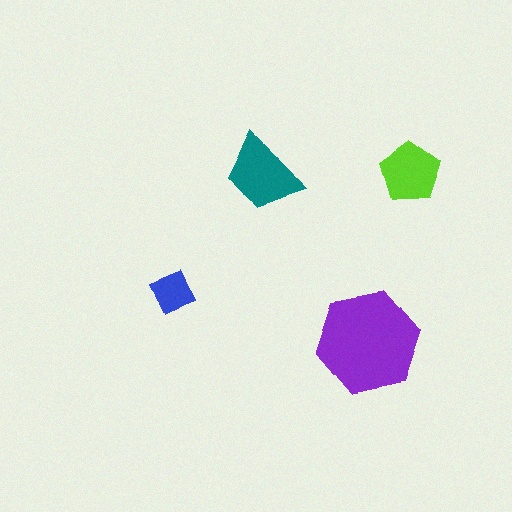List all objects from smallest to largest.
The blue diamond, the lime pentagon, the teal trapezoid, the purple hexagon.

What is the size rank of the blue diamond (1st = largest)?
4th.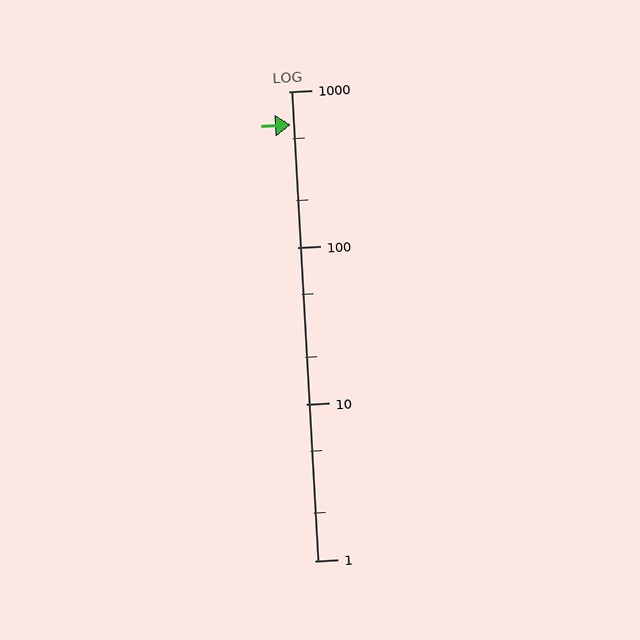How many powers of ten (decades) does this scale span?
The scale spans 3 decades, from 1 to 1000.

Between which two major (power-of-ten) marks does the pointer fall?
The pointer is between 100 and 1000.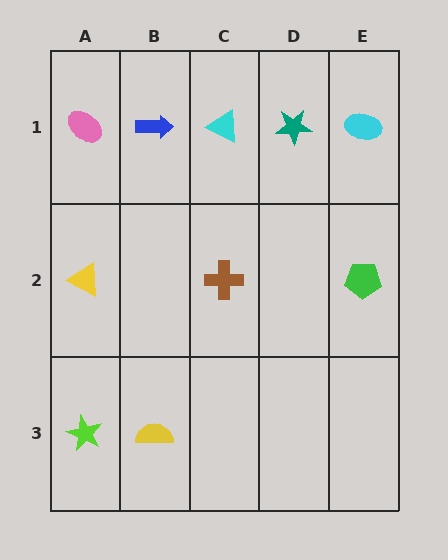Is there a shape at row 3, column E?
No, that cell is empty.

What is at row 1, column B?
A blue arrow.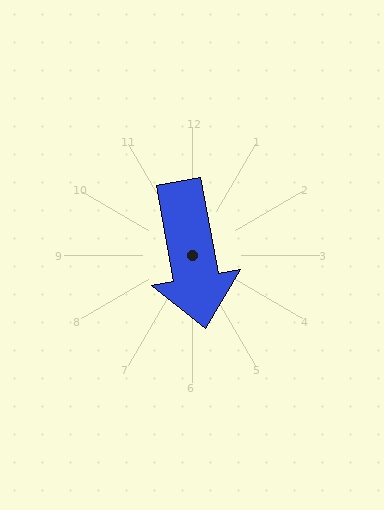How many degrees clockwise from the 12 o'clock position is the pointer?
Approximately 170 degrees.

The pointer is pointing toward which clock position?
Roughly 6 o'clock.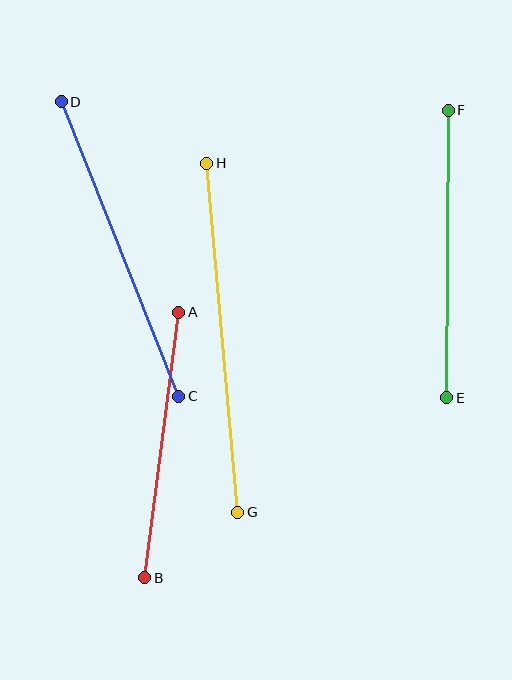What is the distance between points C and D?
The distance is approximately 317 pixels.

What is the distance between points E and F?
The distance is approximately 287 pixels.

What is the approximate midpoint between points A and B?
The midpoint is at approximately (162, 445) pixels.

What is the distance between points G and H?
The distance is approximately 350 pixels.